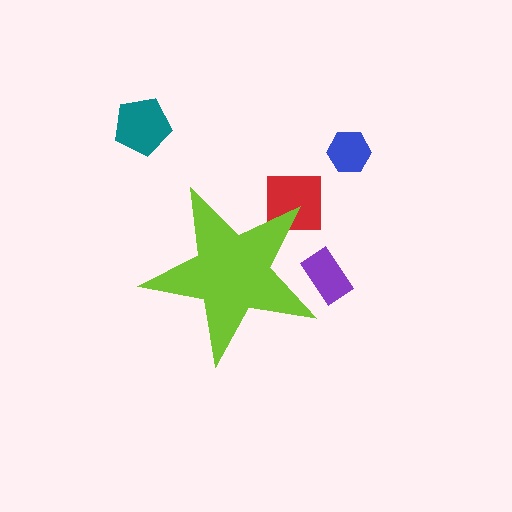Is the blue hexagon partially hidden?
No, the blue hexagon is fully visible.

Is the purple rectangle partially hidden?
Yes, the purple rectangle is partially hidden behind the lime star.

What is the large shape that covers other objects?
A lime star.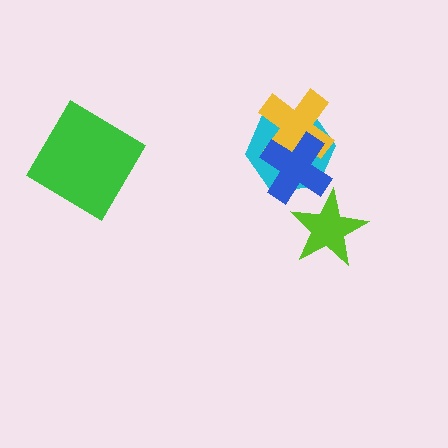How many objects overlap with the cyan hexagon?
2 objects overlap with the cyan hexagon.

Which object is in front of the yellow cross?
The blue cross is in front of the yellow cross.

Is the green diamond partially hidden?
No, no other shape covers it.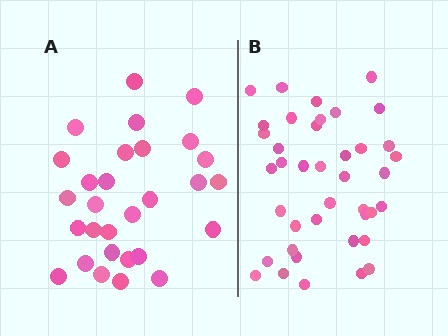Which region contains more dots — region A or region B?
Region B (the right region) has more dots.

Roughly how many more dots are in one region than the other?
Region B has roughly 12 or so more dots than region A.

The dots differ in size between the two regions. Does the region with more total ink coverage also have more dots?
No. Region A has more total ink coverage because its dots are larger, but region B actually contains more individual dots. Total area can be misleading — the number of items is what matters here.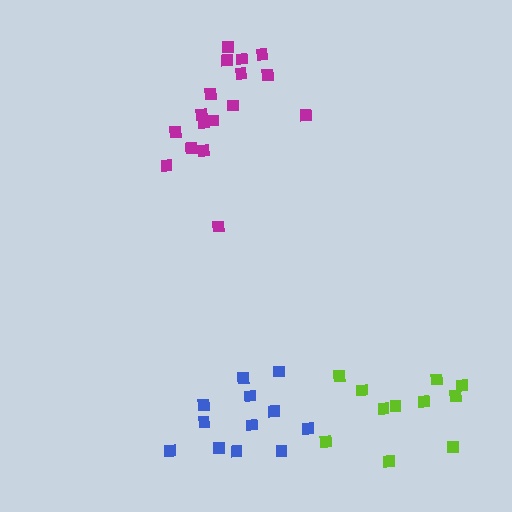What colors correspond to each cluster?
The clusters are colored: blue, magenta, lime.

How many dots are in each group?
Group 1: 12 dots, Group 2: 17 dots, Group 3: 11 dots (40 total).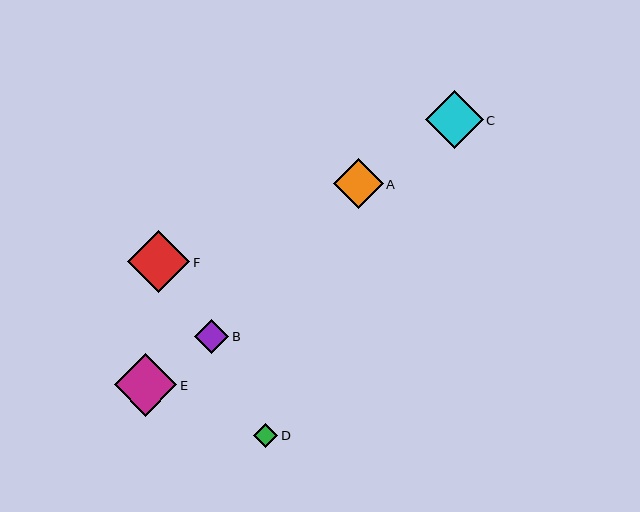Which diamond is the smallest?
Diamond D is the smallest with a size of approximately 24 pixels.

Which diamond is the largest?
Diamond F is the largest with a size of approximately 63 pixels.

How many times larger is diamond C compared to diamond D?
Diamond C is approximately 2.4 times the size of diamond D.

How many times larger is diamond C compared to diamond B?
Diamond C is approximately 1.7 times the size of diamond B.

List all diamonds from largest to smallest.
From largest to smallest: F, E, C, A, B, D.